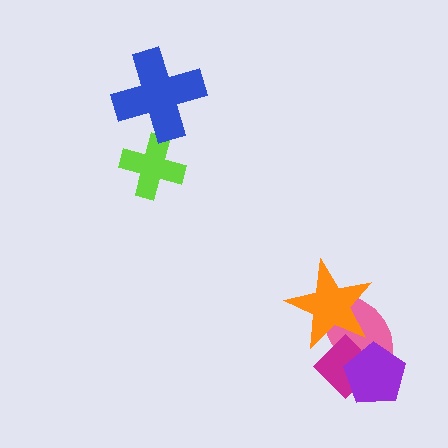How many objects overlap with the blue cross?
0 objects overlap with the blue cross.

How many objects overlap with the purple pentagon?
2 objects overlap with the purple pentagon.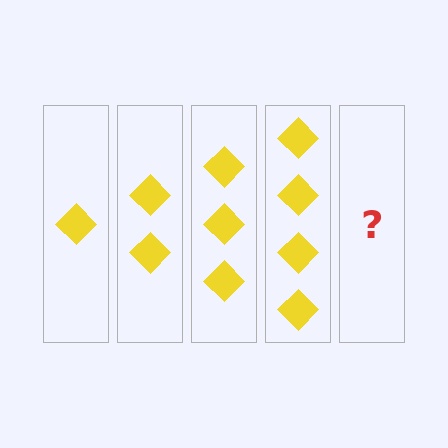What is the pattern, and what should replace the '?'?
The pattern is that each step adds one more diamond. The '?' should be 5 diamonds.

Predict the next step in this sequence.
The next step is 5 diamonds.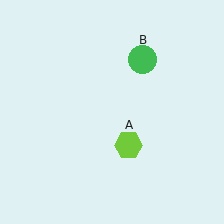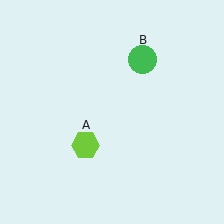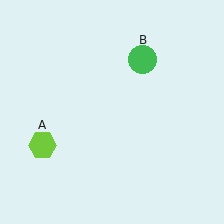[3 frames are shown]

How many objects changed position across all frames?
1 object changed position: lime hexagon (object A).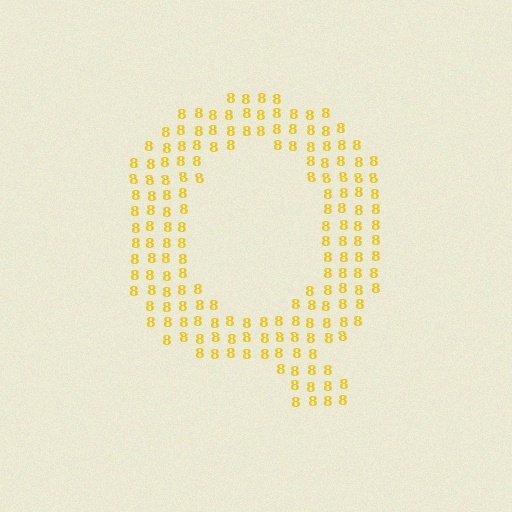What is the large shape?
The large shape is the letter Q.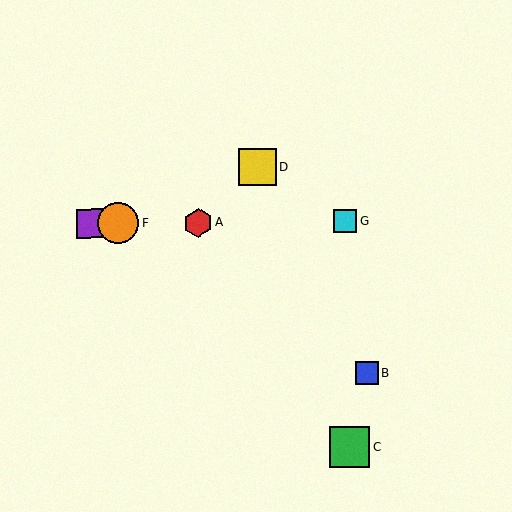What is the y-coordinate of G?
Object G is at y≈221.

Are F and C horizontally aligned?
No, F is at y≈223 and C is at y≈447.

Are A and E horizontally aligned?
Yes, both are at y≈223.